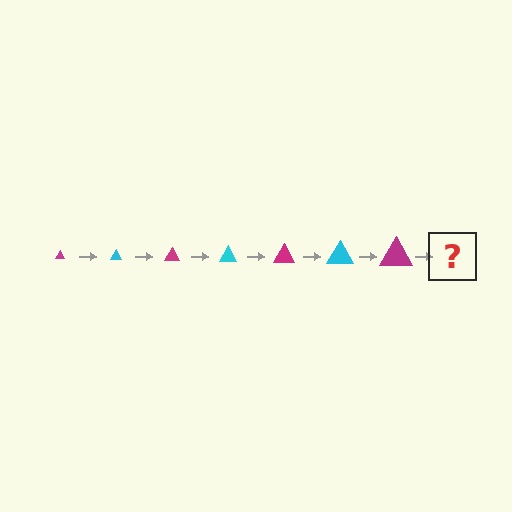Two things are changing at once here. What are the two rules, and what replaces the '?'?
The two rules are that the triangle grows larger each step and the color cycles through magenta and cyan. The '?' should be a cyan triangle, larger than the previous one.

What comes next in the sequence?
The next element should be a cyan triangle, larger than the previous one.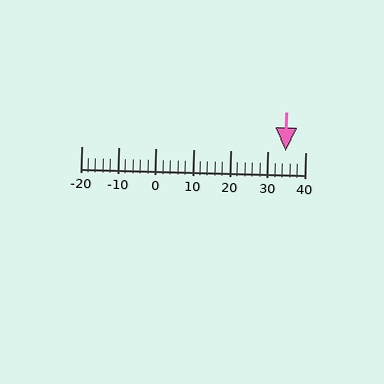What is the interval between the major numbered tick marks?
The major tick marks are spaced 10 units apart.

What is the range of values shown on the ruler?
The ruler shows values from -20 to 40.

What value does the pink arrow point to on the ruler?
The pink arrow points to approximately 35.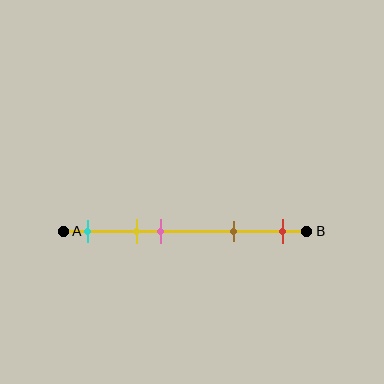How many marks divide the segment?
There are 5 marks dividing the segment.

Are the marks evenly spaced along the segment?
No, the marks are not evenly spaced.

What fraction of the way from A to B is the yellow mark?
The yellow mark is approximately 30% (0.3) of the way from A to B.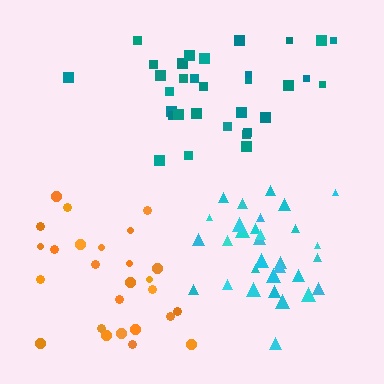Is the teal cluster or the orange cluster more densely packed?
Teal.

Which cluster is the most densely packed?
Cyan.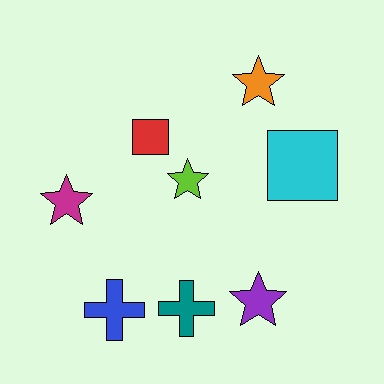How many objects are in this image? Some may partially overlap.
There are 8 objects.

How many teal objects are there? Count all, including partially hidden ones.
There is 1 teal object.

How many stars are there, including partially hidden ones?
There are 4 stars.